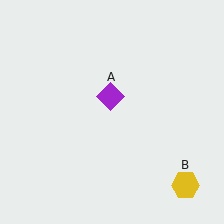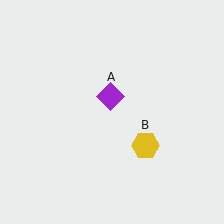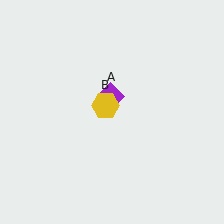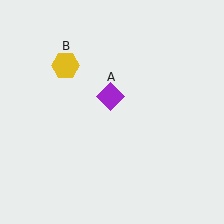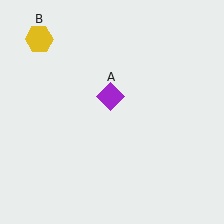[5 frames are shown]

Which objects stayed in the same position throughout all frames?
Purple diamond (object A) remained stationary.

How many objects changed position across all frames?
1 object changed position: yellow hexagon (object B).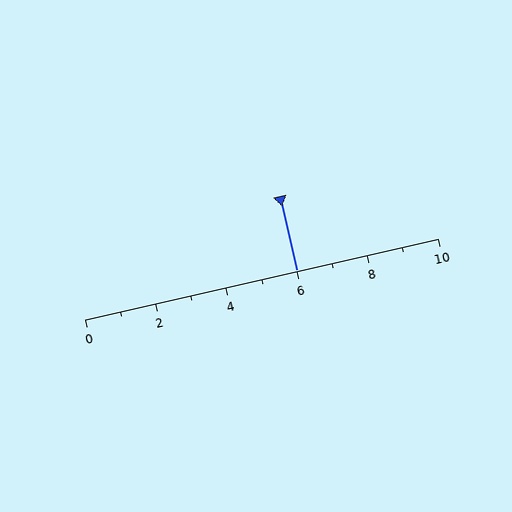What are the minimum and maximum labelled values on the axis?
The axis runs from 0 to 10.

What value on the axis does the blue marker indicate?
The marker indicates approximately 6.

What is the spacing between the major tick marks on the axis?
The major ticks are spaced 2 apart.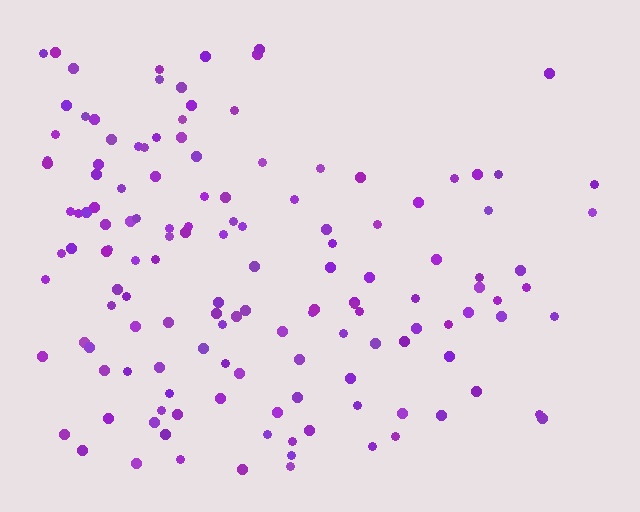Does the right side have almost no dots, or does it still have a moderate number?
Still a moderate number, just noticeably fewer than the left.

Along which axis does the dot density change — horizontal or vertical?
Horizontal.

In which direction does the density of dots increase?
From right to left, with the left side densest.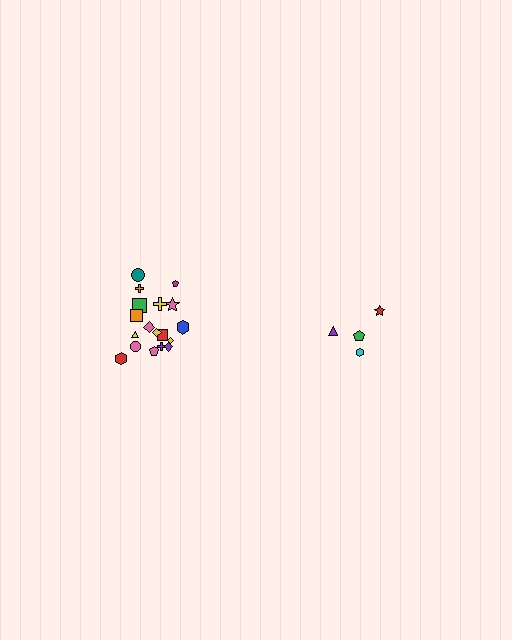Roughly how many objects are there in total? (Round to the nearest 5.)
Roughly 20 objects in total.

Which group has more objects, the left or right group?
The left group.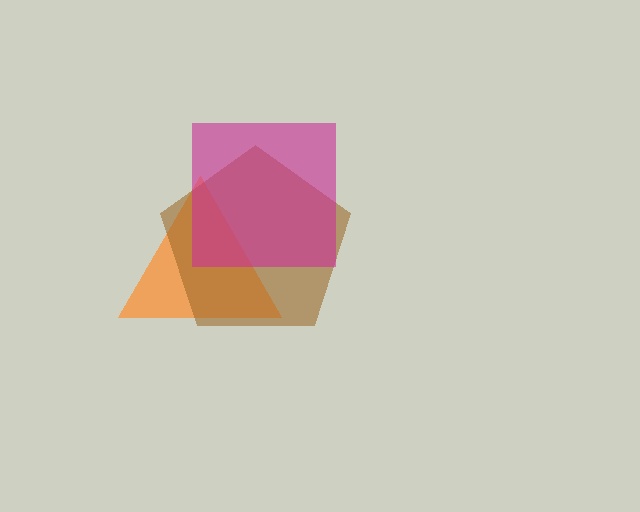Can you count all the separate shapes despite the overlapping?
Yes, there are 3 separate shapes.